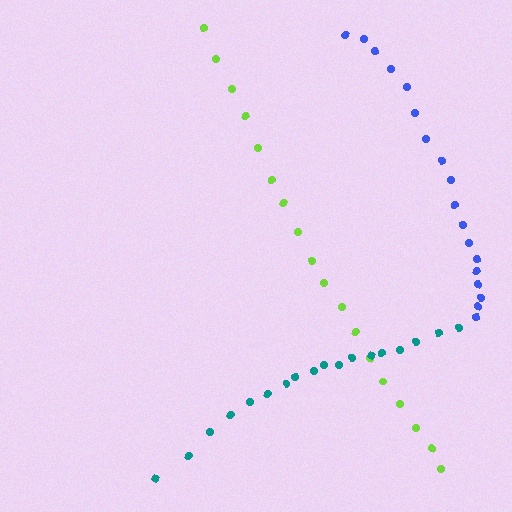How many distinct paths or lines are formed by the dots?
There are 3 distinct paths.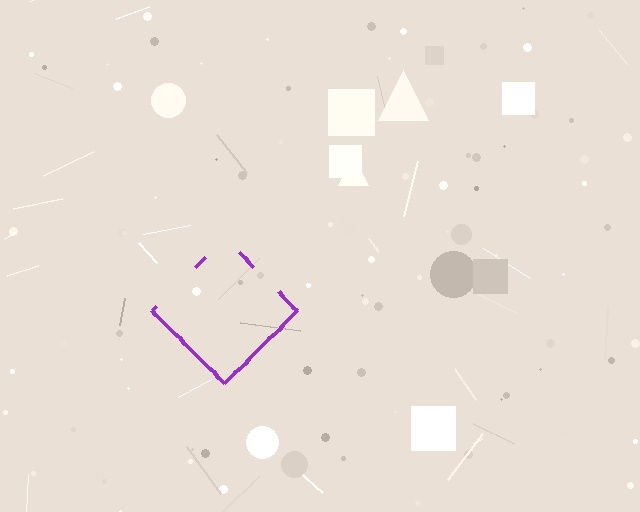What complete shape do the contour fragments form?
The contour fragments form a diamond.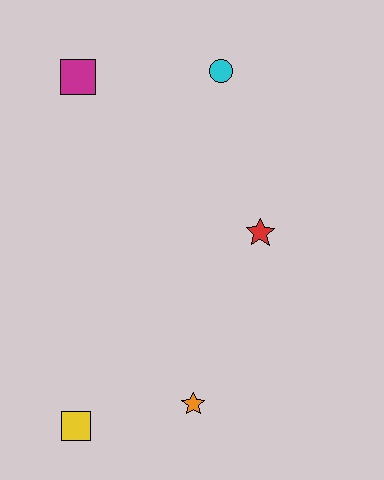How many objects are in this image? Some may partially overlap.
There are 5 objects.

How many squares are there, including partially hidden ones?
There are 2 squares.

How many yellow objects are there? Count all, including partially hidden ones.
There is 1 yellow object.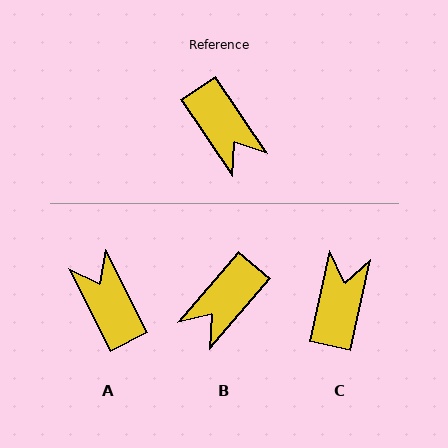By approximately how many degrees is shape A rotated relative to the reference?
Approximately 173 degrees counter-clockwise.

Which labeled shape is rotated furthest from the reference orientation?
A, about 173 degrees away.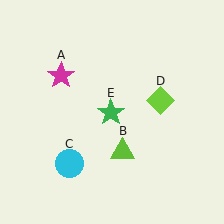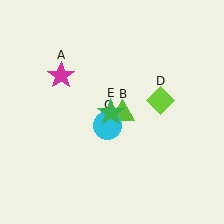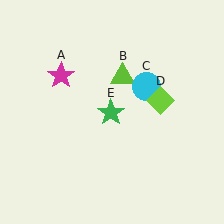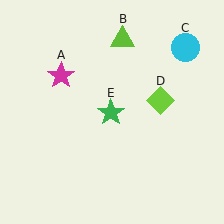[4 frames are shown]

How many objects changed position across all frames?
2 objects changed position: lime triangle (object B), cyan circle (object C).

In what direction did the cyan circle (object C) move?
The cyan circle (object C) moved up and to the right.